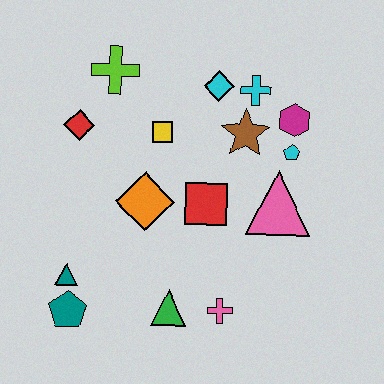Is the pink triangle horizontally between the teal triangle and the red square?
No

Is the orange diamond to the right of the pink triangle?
No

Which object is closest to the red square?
The orange diamond is closest to the red square.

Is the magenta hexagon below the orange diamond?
No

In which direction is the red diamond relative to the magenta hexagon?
The red diamond is to the left of the magenta hexagon.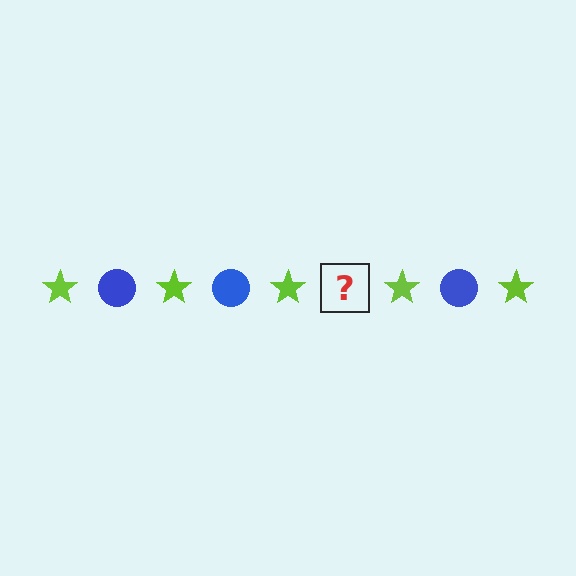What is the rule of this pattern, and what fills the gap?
The rule is that the pattern alternates between lime star and blue circle. The gap should be filled with a blue circle.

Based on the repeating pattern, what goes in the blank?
The blank should be a blue circle.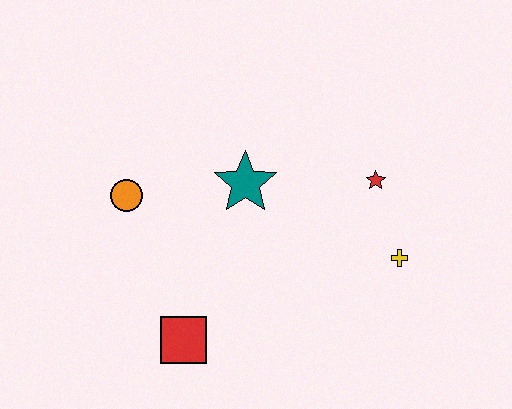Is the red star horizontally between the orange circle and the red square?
No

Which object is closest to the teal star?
The orange circle is closest to the teal star.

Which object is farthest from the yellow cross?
The orange circle is farthest from the yellow cross.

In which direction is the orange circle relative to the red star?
The orange circle is to the left of the red star.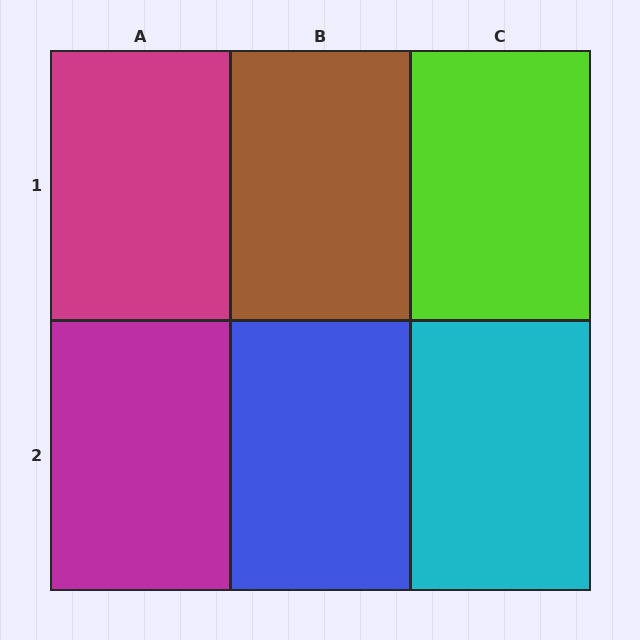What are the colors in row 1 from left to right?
Magenta, brown, lime.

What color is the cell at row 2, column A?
Magenta.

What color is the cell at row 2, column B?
Blue.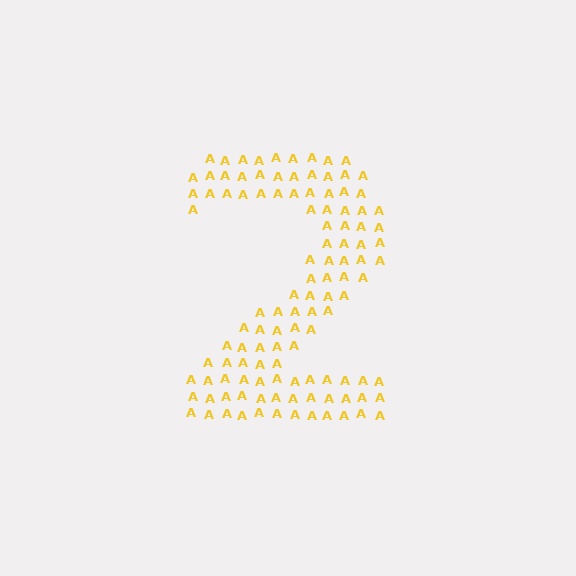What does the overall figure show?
The overall figure shows the digit 2.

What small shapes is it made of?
It is made of small letter A's.